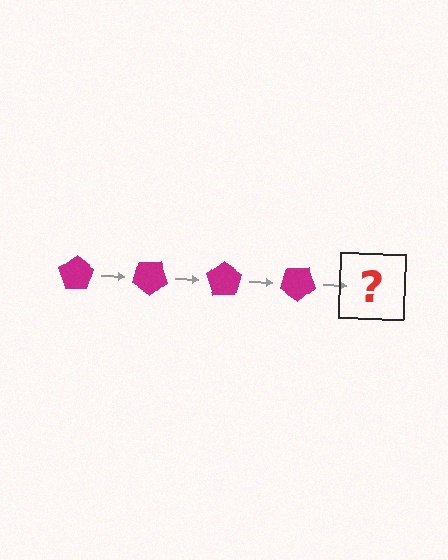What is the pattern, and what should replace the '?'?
The pattern is that the pentagon rotates 35 degrees each step. The '?' should be a magenta pentagon rotated 140 degrees.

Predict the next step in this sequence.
The next step is a magenta pentagon rotated 140 degrees.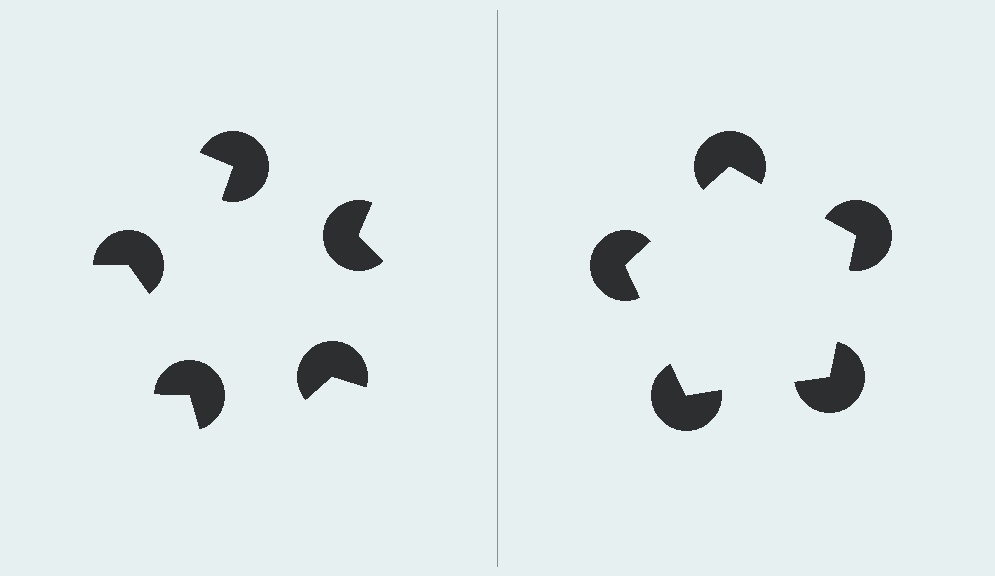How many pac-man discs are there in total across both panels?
10 — 5 on each side.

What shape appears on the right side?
An illusory pentagon.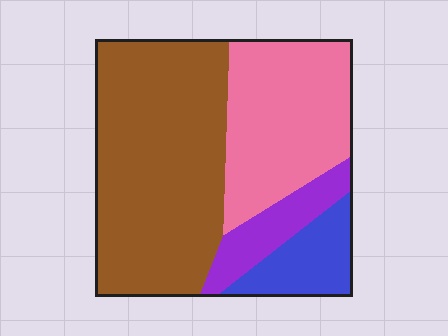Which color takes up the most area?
Brown, at roughly 50%.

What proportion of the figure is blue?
Blue takes up less than a sixth of the figure.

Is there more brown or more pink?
Brown.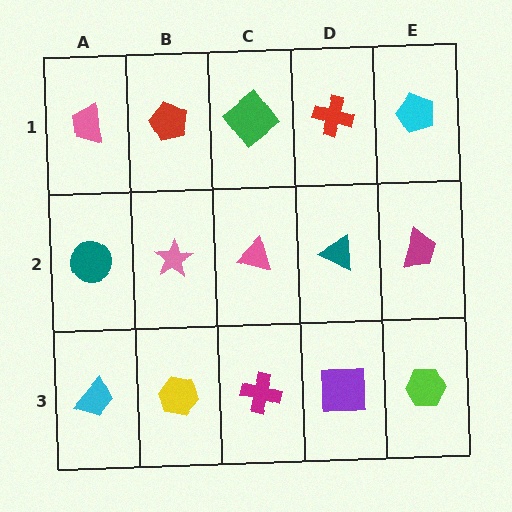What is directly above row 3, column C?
A pink triangle.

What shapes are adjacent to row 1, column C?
A pink triangle (row 2, column C), a red pentagon (row 1, column B), a red cross (row 1, column D).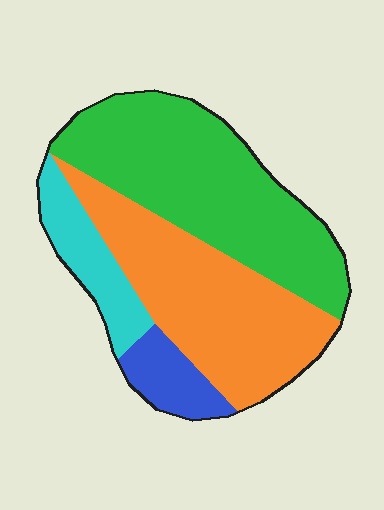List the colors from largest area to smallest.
From largest to smallest: green, orange, cyan, blue.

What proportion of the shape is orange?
Orange covers around 35% of the shape.